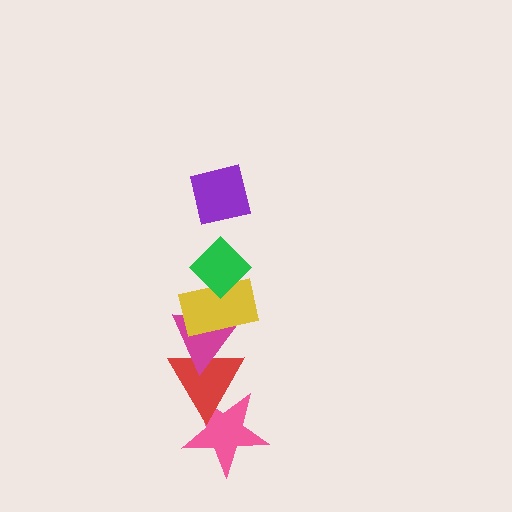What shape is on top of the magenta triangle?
The yellow rectangle is on top of the magenta triangle.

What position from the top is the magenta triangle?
The magenta triangle is 4th from the top.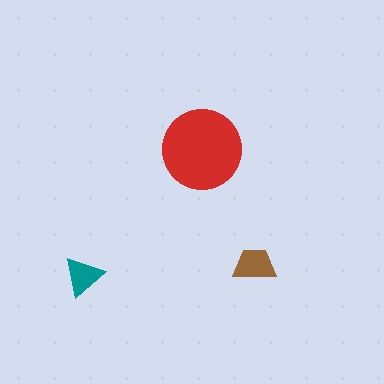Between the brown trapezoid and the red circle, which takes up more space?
The red circle.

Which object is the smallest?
The teal triangle.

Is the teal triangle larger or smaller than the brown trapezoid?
Smaller.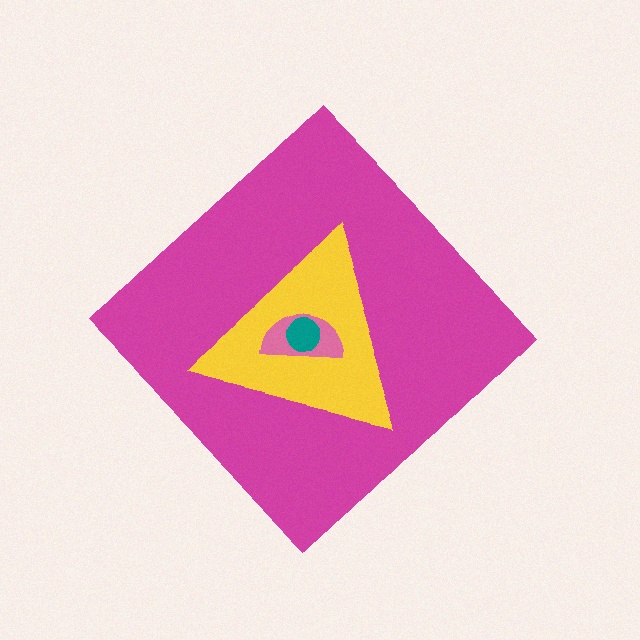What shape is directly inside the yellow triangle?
The pink semicircle.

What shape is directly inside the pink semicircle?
The teal circle.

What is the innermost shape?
The teal circle.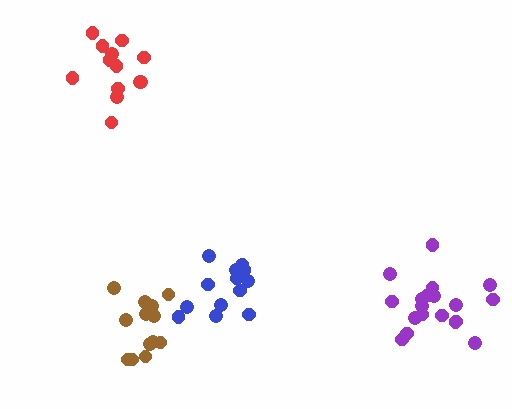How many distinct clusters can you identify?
There are 4 distinct clusters.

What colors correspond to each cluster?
The clusters are colored: purple, blue, red, brown.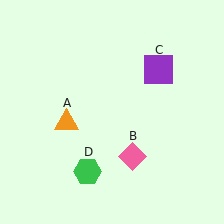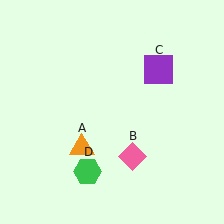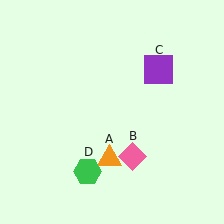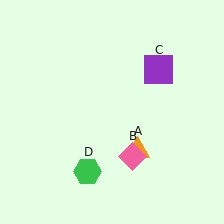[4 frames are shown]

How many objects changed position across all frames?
1 object changed position: orange triangle (object A).